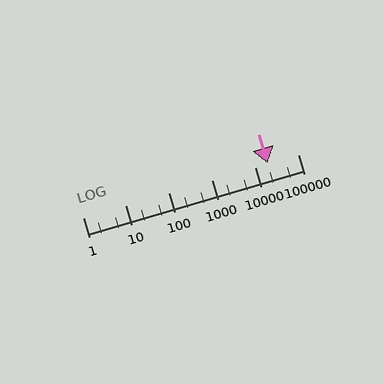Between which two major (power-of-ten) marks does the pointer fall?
The pointer is between 10000 and 100000.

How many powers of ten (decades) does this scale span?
The scale spans 5 decades, from 1 to 100000.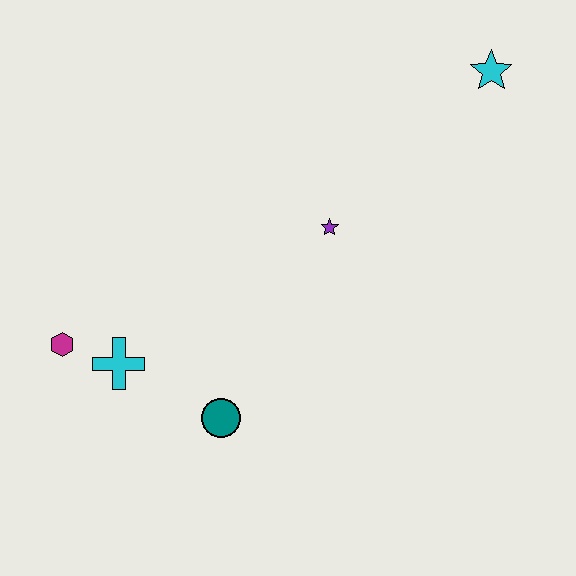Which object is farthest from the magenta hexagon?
The cyan star is farthest from the magenta hexagon.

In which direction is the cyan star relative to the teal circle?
The cyan star is above the teal circle.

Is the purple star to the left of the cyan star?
Yes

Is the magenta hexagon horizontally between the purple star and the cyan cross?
No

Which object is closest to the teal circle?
The cyan cross is closest to the teal circle.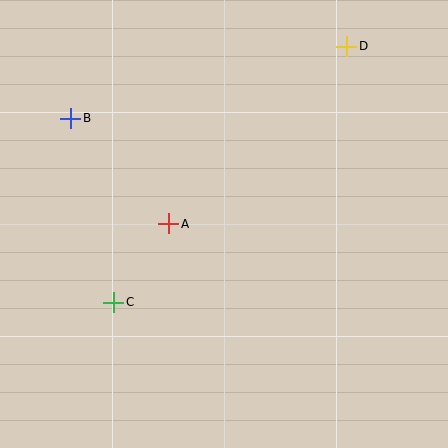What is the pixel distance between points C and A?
The distance between C and A is 96 pixels.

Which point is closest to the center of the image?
Point A at (169, 224) is closest to the center.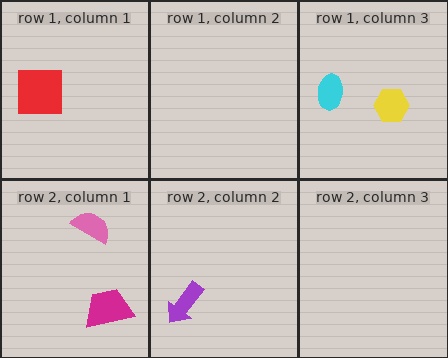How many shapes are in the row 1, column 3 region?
2.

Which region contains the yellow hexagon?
The row 1, column 3 region.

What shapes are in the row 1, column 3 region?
The cyan ellipse, the yellow hexagon.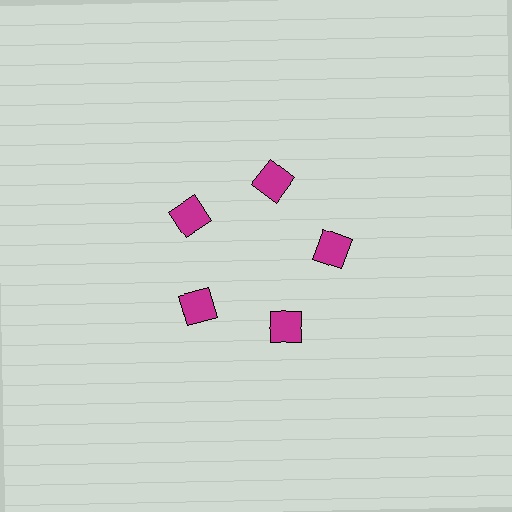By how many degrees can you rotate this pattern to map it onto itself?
The pattern maps onto itself every 72 degrees of rotation.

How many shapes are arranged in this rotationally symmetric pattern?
There are 5 shapes, arranged in 5 groups of 1.